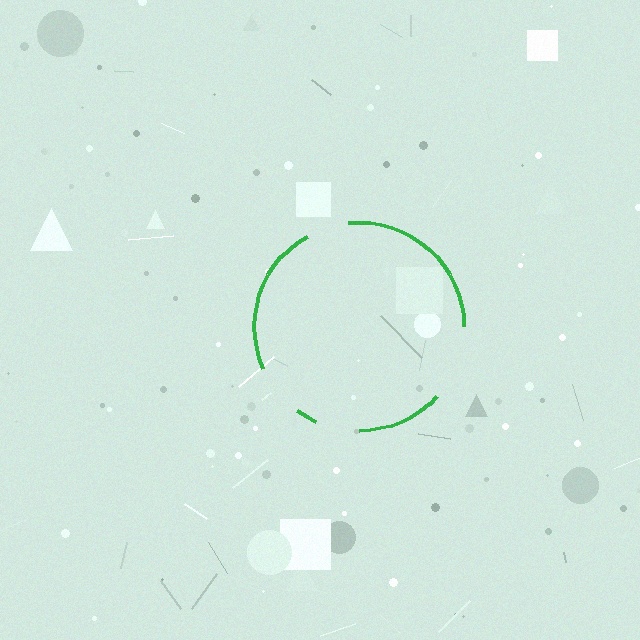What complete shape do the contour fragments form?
The contour fragments form a circle.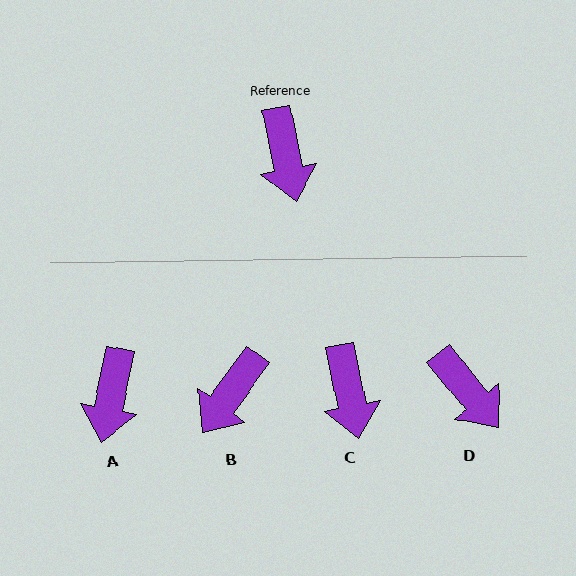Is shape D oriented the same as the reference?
No, it is off by about 27 degrees.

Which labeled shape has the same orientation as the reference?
C.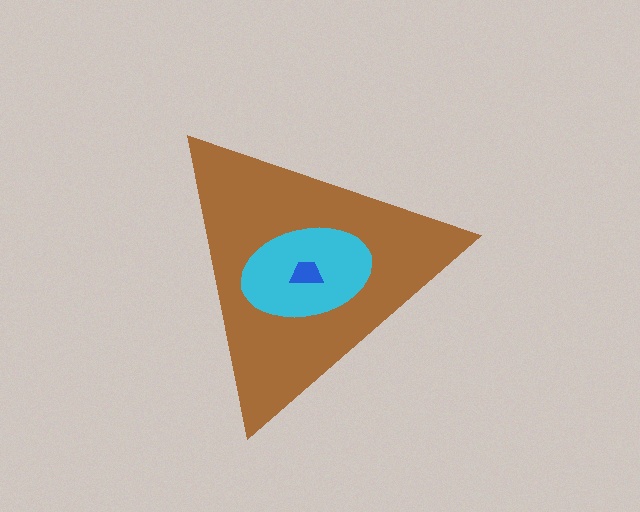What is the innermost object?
The blue trapezoid.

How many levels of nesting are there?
3.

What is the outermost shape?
The brown triangle.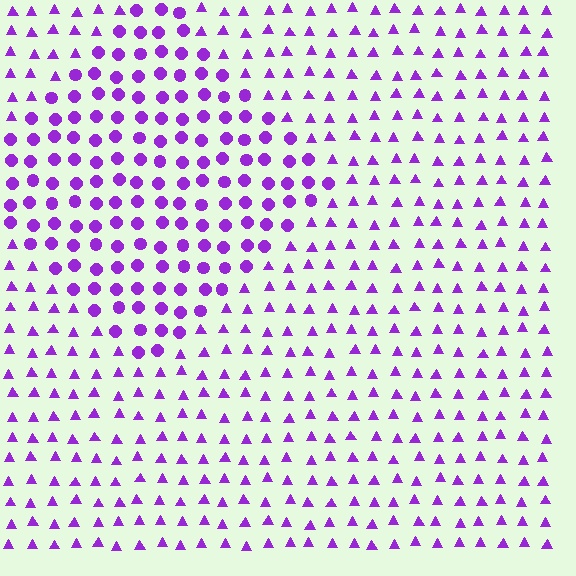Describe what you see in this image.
The image is filled with small purple elements arranged in a uniform grid. A diamond-shaped region contains circles, while the surrounding area contains triangles. The boundary is defined purely by the change in element shape.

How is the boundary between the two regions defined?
The boundary is defined by a change in element shape: circles inside vs. triangles outside. All elements share the same color and spacing.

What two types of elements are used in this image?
The image uses circles inside the diamond region and triangles outside it.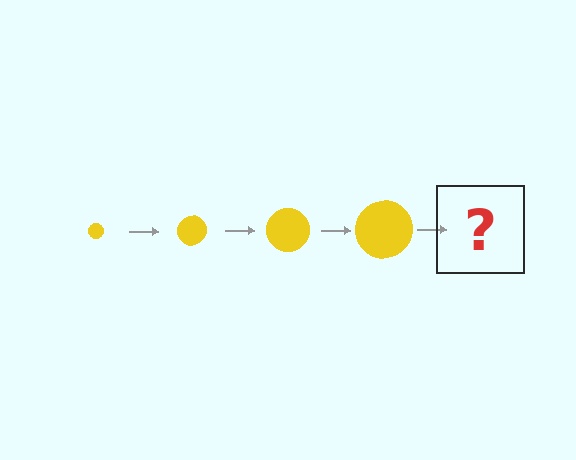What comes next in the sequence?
The next element should be a yellow circle, larger than the previous one.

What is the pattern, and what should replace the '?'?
The pattern is that the circle gets progressively larger each step. The '?' should be a yellow circle, larger than the previous one.